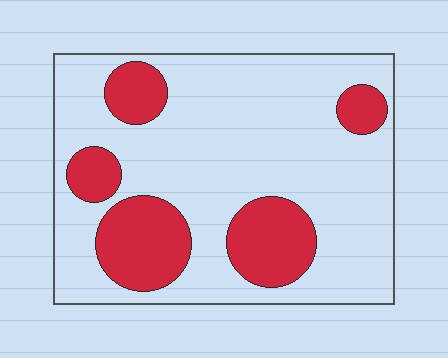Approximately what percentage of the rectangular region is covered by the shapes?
Approximately 25%.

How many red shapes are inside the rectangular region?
5.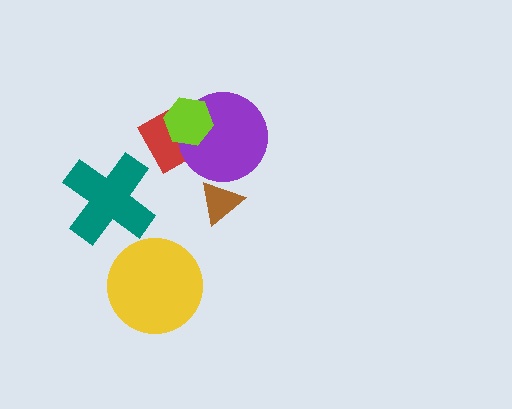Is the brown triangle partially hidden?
No, no other shape covers it.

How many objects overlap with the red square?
2 objects overlap with the red square.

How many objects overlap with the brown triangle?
0 objects overlap with the brown triangle.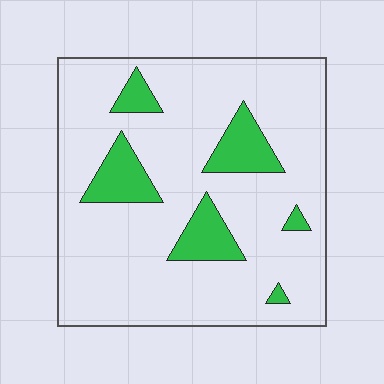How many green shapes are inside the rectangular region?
6.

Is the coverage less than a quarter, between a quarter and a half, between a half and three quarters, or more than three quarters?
Less than a quarter.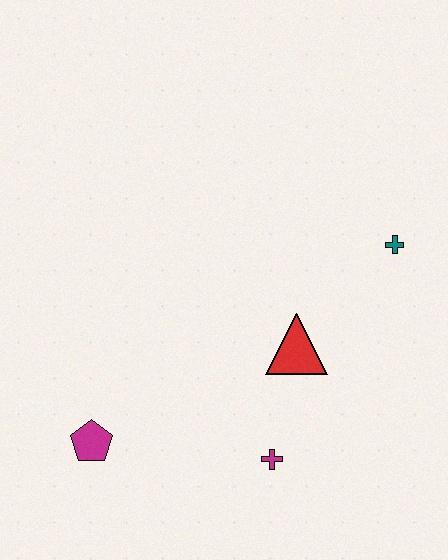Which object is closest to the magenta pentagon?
The magenta cross is closest to the magenta pentagon.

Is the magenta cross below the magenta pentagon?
Yes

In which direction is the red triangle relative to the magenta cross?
The red triangle is above the magenta cross.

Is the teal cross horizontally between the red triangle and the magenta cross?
No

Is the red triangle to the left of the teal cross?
Yes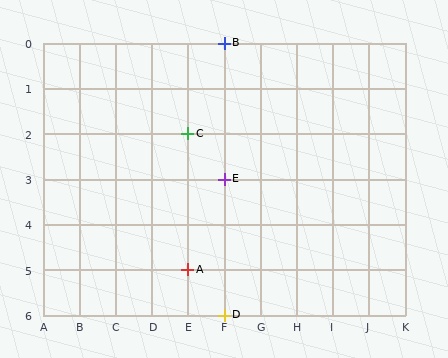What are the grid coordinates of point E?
Point E is at grid coordinates (F, 3).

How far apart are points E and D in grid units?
Points E and D are 3 rows apart.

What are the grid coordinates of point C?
Point C is at grid coordinates (E, 2).